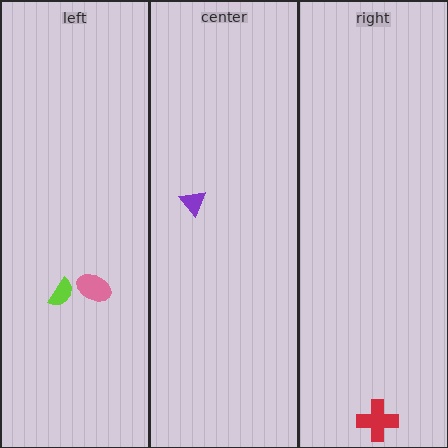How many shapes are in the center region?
1.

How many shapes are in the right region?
1.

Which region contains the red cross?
The right region.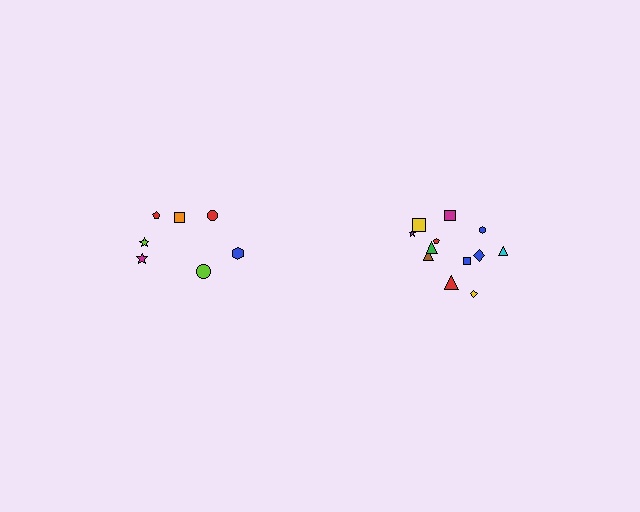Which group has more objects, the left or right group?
The right group.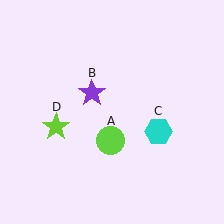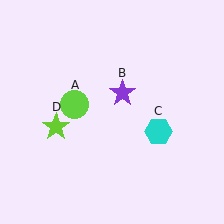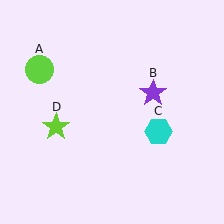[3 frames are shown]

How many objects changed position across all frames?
2 objects changed position: lime circle (object A), purple star (object B).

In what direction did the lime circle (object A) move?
The lime circle (object A) moved up and to the left.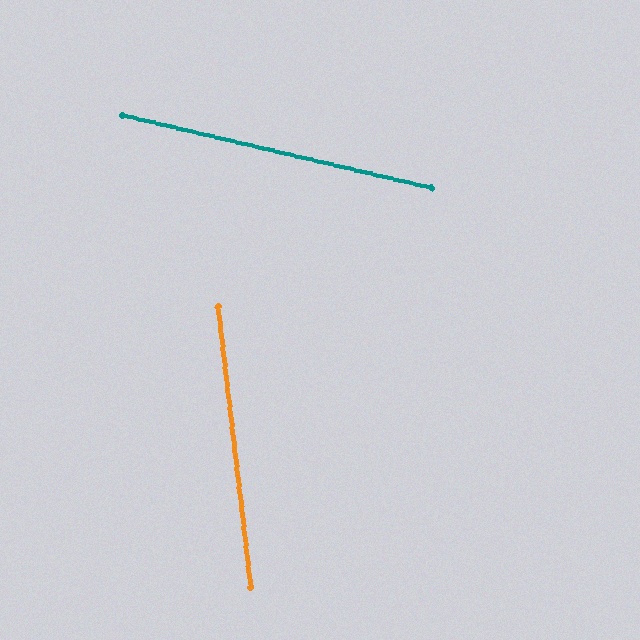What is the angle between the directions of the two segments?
Approximately 70 degrees.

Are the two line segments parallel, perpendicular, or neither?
Neither parallel nor perpendicular — they differ by about 70°.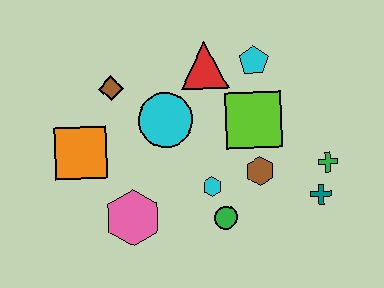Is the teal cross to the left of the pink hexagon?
No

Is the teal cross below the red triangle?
Yes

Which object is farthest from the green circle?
The brown diamond is farthest from the green circle.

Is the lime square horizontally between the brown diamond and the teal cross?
Yes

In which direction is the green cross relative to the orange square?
The green cross is to the right of the orange square.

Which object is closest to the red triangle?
The cyan pentagon is closest to the red triangle.